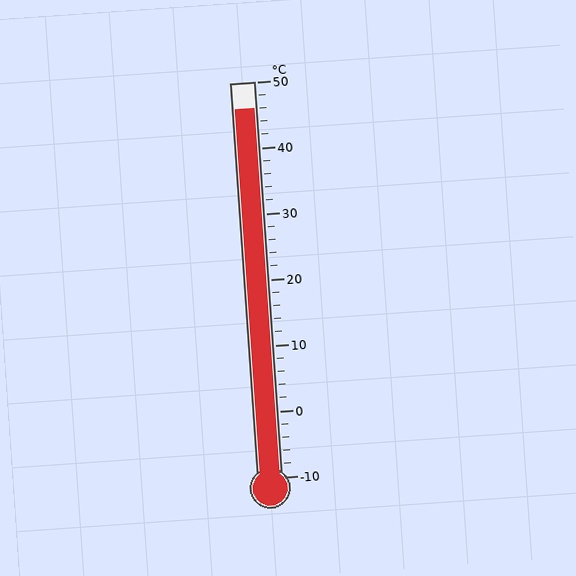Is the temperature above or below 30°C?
The temperature is above 30°C.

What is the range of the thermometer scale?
The thermometer scale ranges from -10°C to 50°C.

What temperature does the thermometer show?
The thermometer shows approximately 46°C.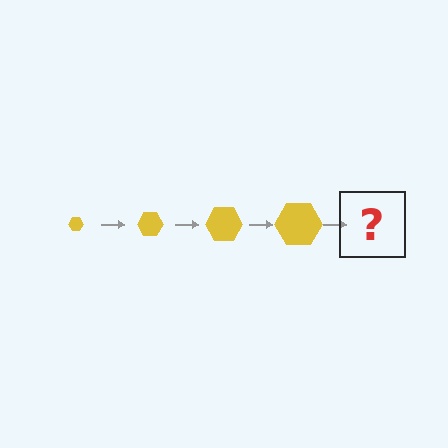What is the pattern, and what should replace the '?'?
The pattern is that the hexagon gets progressively larger each step. The '?' should be a yellow hexagon, larger than the previous one.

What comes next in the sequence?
The next element should be a yellow hexagon, larger than the previous one.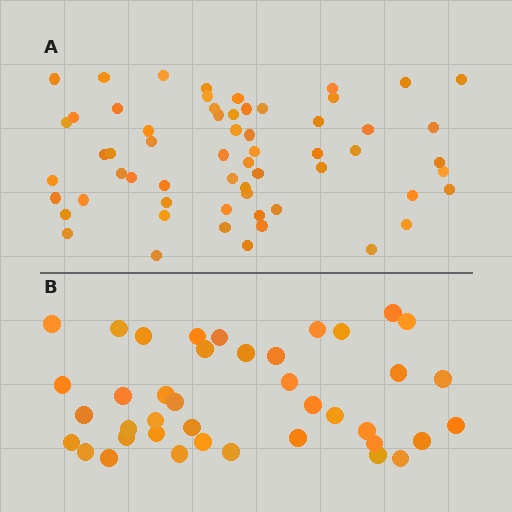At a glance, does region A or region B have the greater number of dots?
Region A (the top region) has more dots.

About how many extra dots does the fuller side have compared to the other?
Region A has approximately 20 more dots than region B.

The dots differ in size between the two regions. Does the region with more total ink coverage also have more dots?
No. Region B has more total ink coverage because its dots are larger, but region A actually contains more individual dots. Total area can be misleading — the number of items is what matters here.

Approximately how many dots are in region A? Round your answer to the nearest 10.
About 60 dots.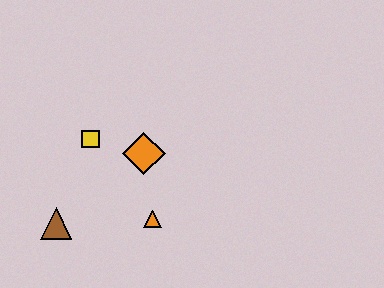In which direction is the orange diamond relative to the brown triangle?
The orange diamond is to the right of the brown triangle.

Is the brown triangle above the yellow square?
No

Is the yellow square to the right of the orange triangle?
No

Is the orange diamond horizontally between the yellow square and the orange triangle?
Yes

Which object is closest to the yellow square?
The orange diamond is closest to the yellow square.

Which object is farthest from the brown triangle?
The orange diamond is farthest from the brown triangle.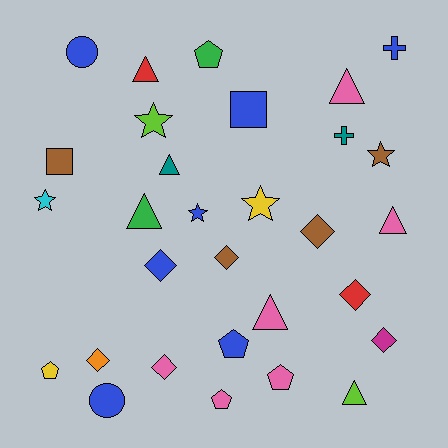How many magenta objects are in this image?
There is 1 magenta object.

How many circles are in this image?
There are 2 circles.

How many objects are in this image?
There are 30 objects.